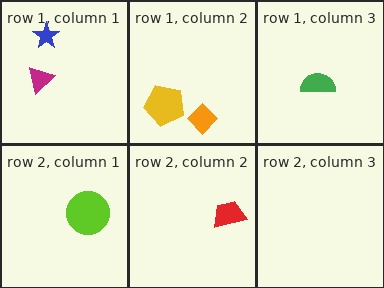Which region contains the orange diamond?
The row 1, column 2 region.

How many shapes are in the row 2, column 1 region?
1.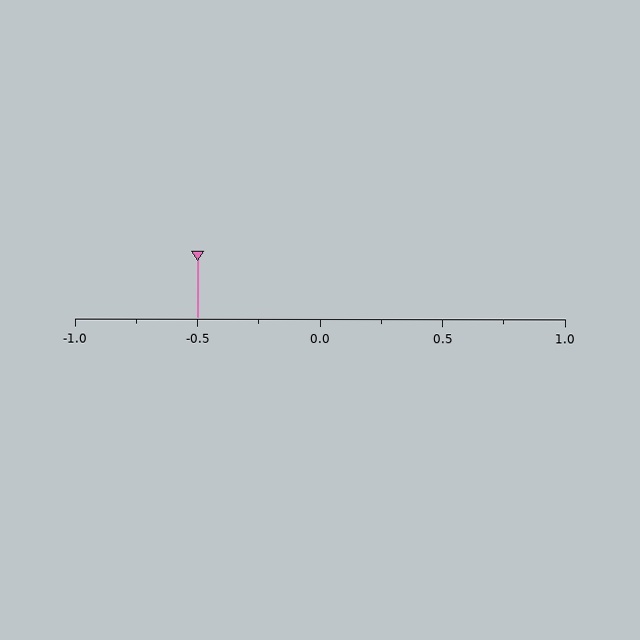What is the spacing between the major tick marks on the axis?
The major ticks are spaced 0.5 apart.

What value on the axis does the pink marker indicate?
The marker indicates approximately -0.5.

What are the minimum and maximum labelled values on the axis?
The axis runs from -1.0 to 1.0.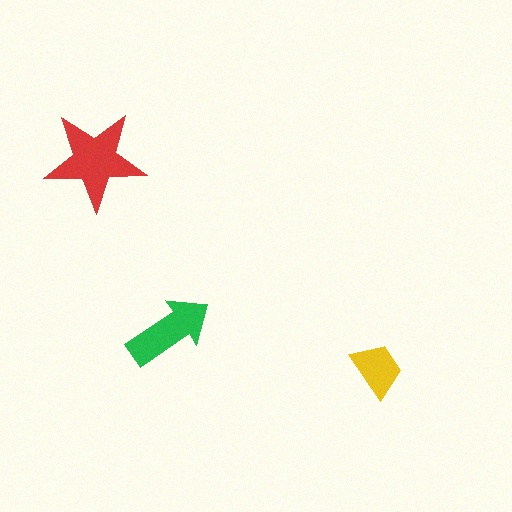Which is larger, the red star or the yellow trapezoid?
The red star.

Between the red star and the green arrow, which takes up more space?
The red star.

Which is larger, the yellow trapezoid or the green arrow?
The green arrow.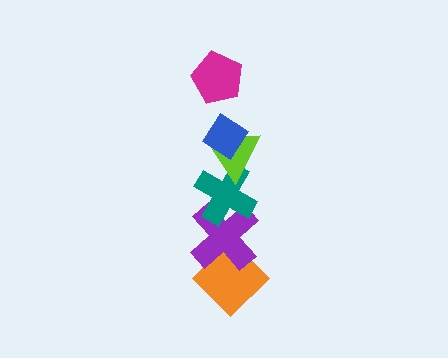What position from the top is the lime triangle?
The lime triangle is 3rd from the top.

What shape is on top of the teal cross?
The lime triangle is on top of the teal cross.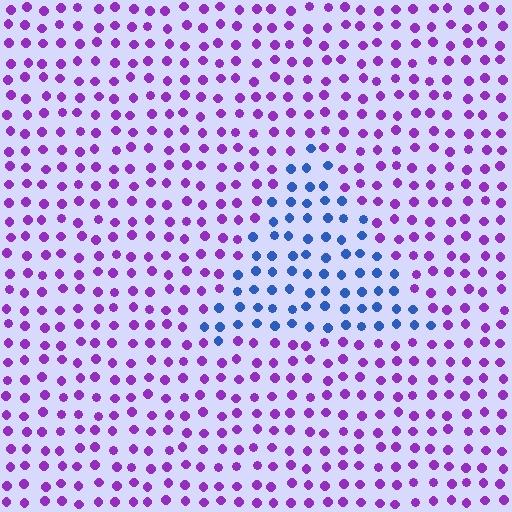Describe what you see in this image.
The image is filled with small purple elements in a uniform arrangement. A triangle-shaped region is visible where the elements are tinted to a slightly different hue, forming a subtle color boundary.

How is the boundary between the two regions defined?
The boundary is defined purely by a slight shift in hue (about 62 degrees). Spacing, size, and orientation are identical on both sides.